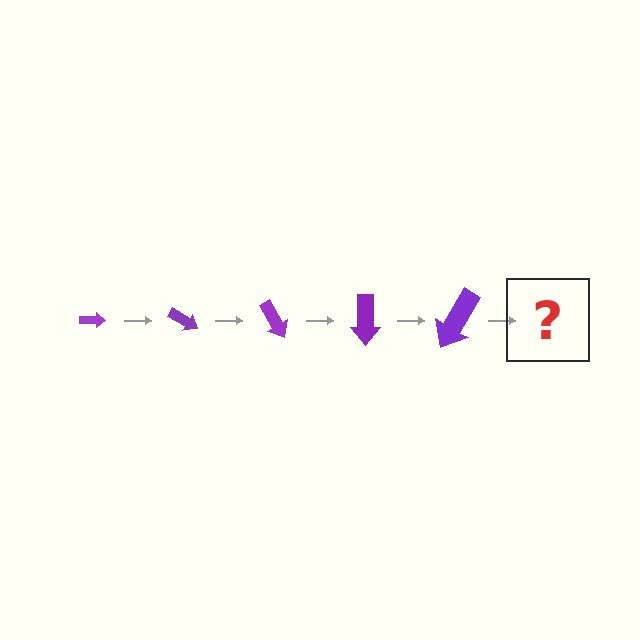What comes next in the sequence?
The next element should be an arrow, larger than the previous one and rotated 150 degrees from the start.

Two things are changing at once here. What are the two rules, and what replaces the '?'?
The two rules are that the arrow grows larger each step and it rotates 30 degrees each step. The '?' should be an arrow, larger than the previous one and rotated 150 degrees from the start.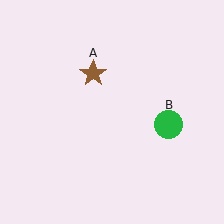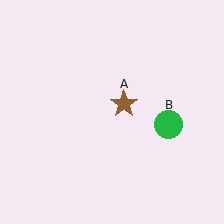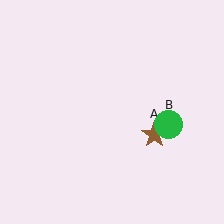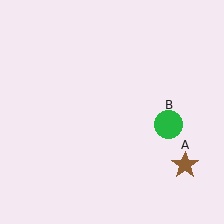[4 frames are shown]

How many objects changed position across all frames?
1 object changed position: brown star (object A).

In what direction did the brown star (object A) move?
The brown star (object A) moved down and to the right.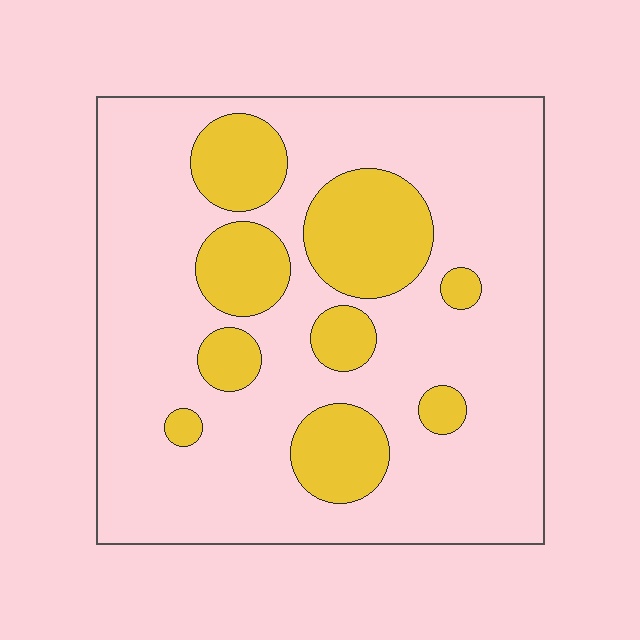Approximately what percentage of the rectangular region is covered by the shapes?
Approximately 25%.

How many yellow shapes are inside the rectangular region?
9.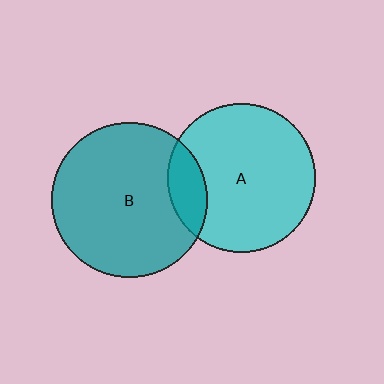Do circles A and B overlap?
Yes.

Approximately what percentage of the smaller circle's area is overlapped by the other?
Approximately 15%.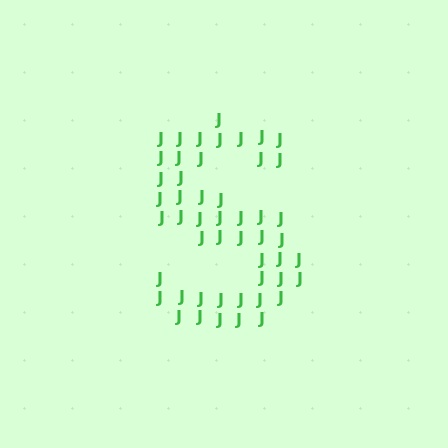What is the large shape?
The large shape is the letter S.